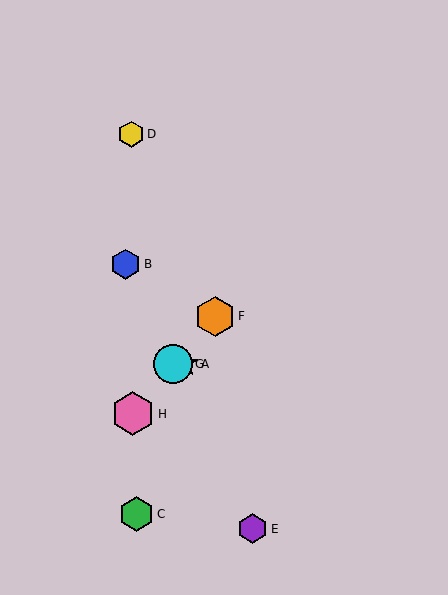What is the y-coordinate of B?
Object B is at y≈264.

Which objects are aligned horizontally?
Objects A, G are aligned horizontally.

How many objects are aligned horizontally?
2 objects (A, G) are aligned horizontally.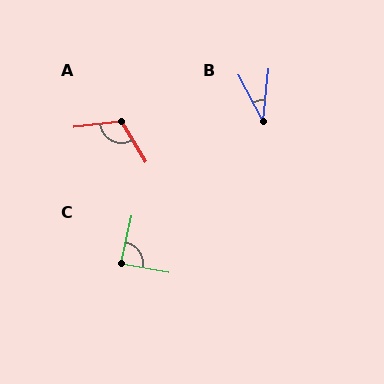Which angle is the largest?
A, at approximately 115 degrees.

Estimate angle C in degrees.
Approximately 87 degrees.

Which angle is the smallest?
B, at approximately 34 degrees.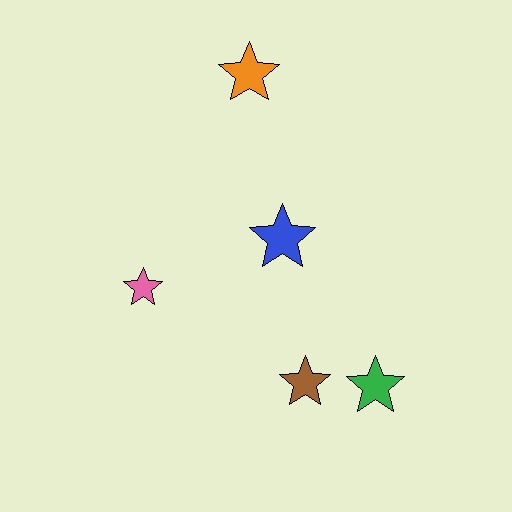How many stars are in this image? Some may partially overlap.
There are 5 stars.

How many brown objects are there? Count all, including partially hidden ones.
There is 1 brown object.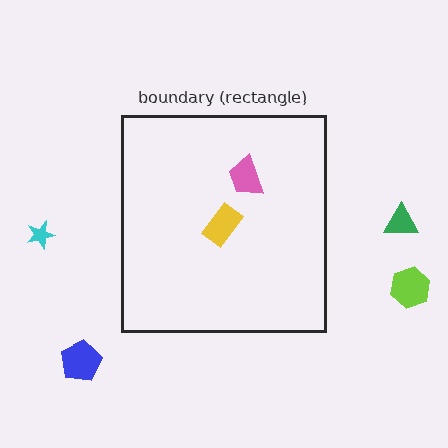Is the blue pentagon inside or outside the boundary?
Outside.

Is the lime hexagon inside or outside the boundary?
Outside.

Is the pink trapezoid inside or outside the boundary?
Inside.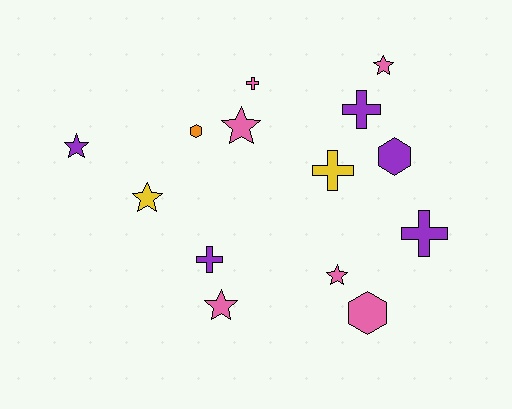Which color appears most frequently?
Pink, with 6 objects.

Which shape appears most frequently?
Star, with 6 objects.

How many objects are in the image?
There are 14 objects.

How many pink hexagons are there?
There is 1 pink hexagon.